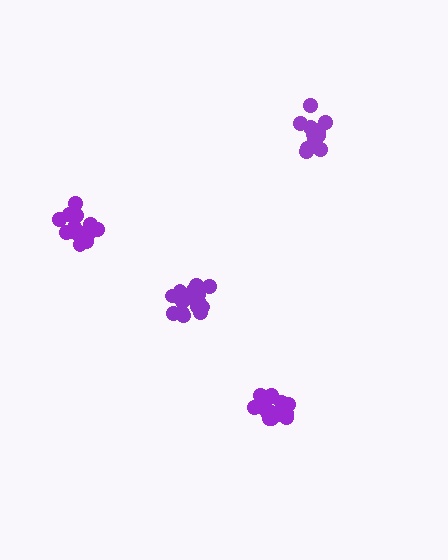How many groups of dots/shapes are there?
There are 4 groups.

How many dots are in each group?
Group 1: 14 dots, Group 2: 19 dots, Group 3: 19 dots, Group 4: 14 dots (66 total).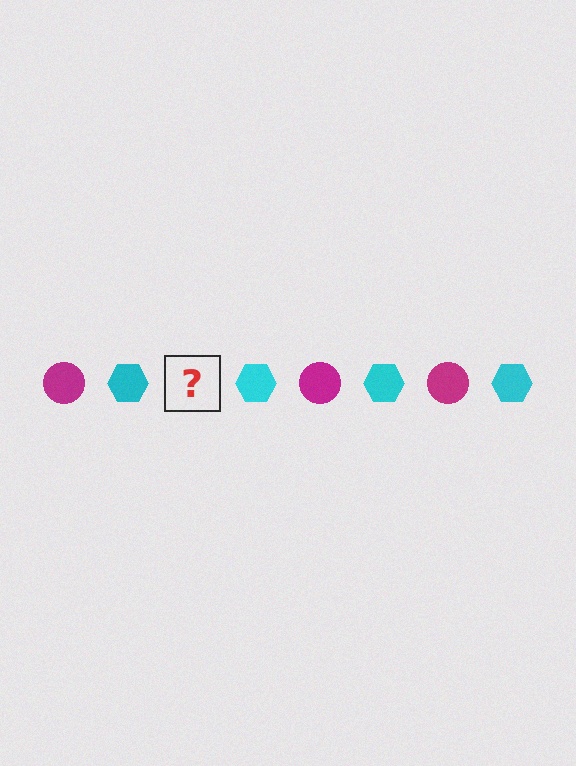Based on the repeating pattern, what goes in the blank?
The blank should be a magenta circle.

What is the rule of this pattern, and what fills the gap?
The rule is that the pattern alternates between magenta circle and cyan hexagon. The gap should be filled with a magenta circle.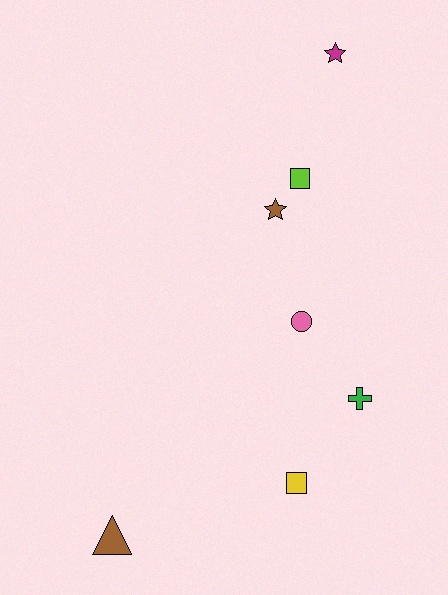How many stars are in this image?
There are 2 stars.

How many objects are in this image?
There are 7 objects.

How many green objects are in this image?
There is 1 green object.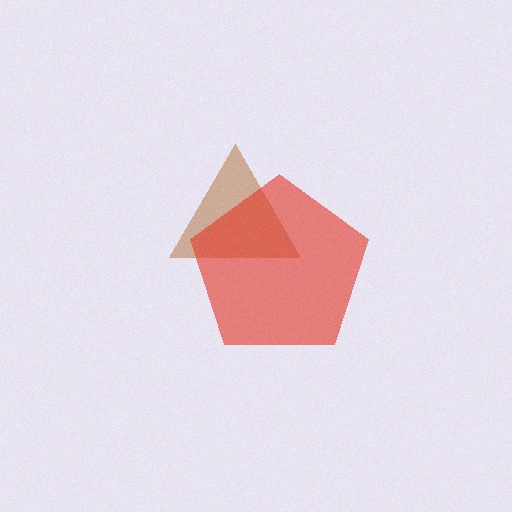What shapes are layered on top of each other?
The layered shapes are: a brown triangle, a red pentagon.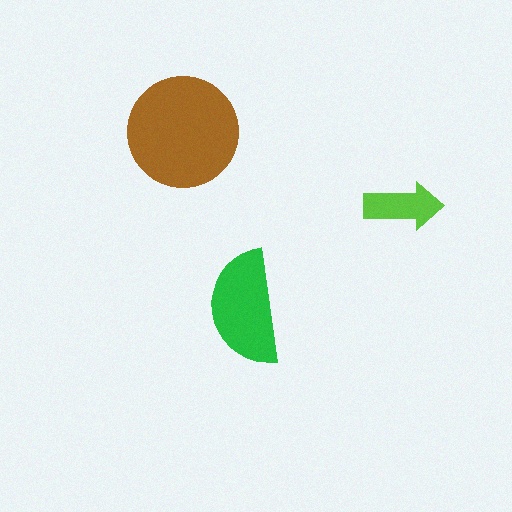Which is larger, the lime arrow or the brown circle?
The brown circle.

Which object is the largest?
The brown circle.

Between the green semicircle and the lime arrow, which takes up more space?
The green semicircle.